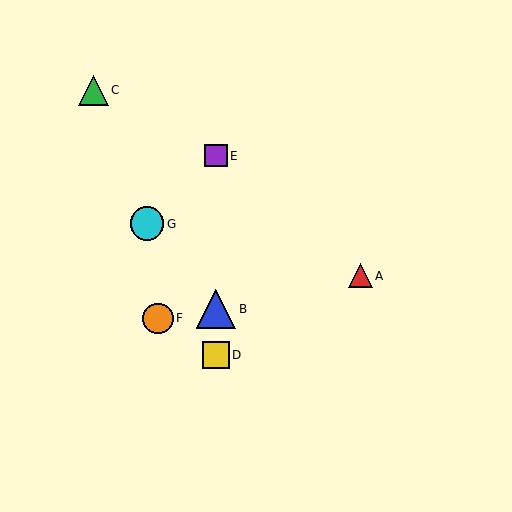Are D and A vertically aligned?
No, D is at x≈216 and A is at x≈360.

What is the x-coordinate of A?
Object A is at x≈360.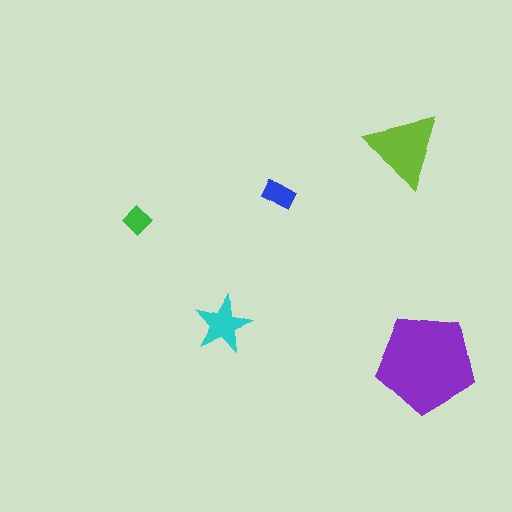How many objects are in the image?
There are 5 objects in the image.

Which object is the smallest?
The green diamond.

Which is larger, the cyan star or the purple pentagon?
The purple pentagon.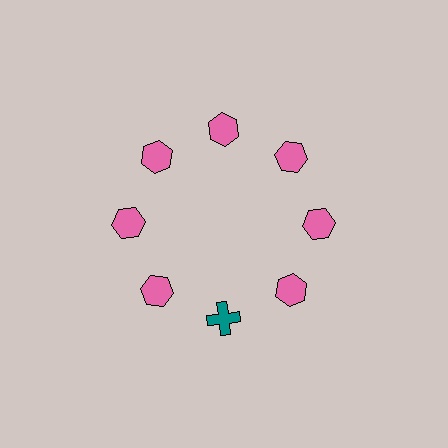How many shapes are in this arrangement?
There are 8 shapes arranged in a ring pattern.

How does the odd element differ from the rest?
It differs in both color (teal instead of pink) and shape (cross instead of hexagon).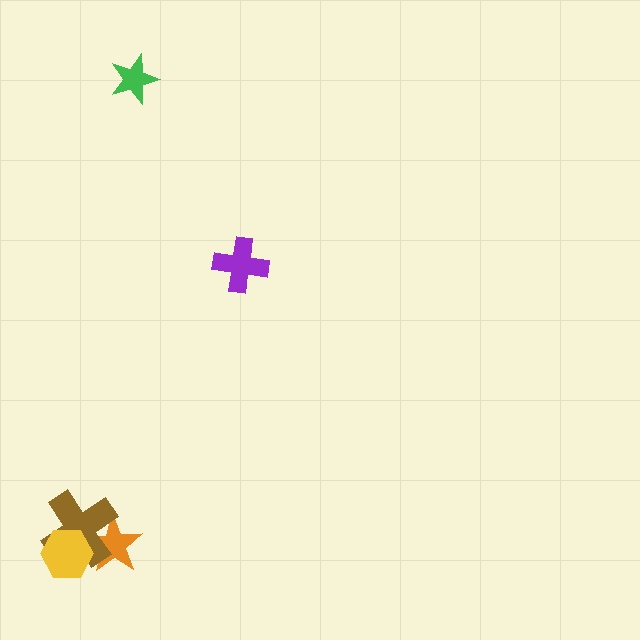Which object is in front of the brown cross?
The yellow hexagon is in front of the brown cross.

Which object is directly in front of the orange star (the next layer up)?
The brown cross is directly in front of the orange star.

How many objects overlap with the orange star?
2 objects overlap with the orange star.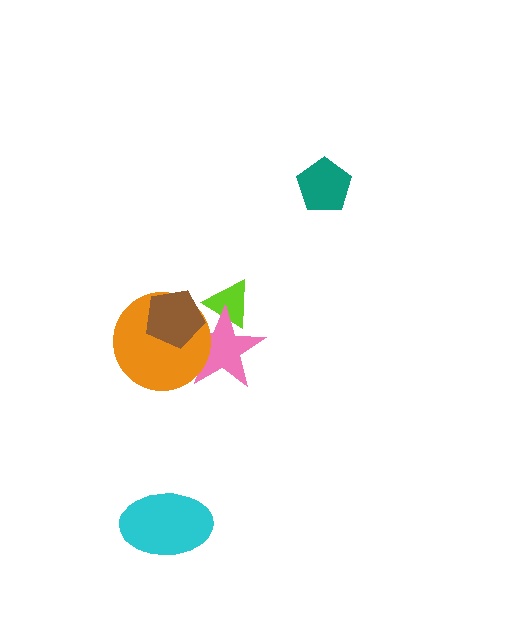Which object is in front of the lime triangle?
The pink star is in front of the lime triangle.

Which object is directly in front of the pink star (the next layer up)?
The orange circle is directly in front of the pink star.